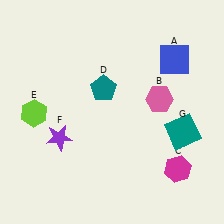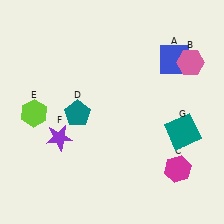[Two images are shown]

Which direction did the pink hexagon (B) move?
The pink hexagon (B) moved up.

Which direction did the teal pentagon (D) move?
The teal pentagon (D) moved left.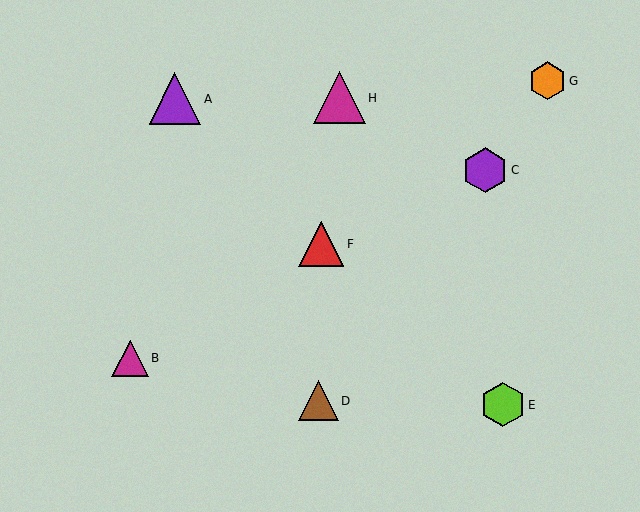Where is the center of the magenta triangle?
The center of the magenta triangle is at (130, 358).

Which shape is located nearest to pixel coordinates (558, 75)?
The orange hexagon (labeled G) at (547, 81) is nearest to that location.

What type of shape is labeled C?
Shape C is a purple hexagon.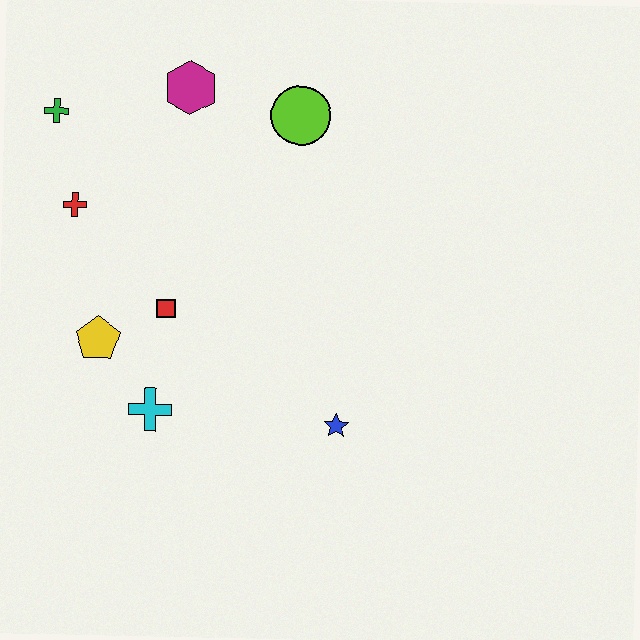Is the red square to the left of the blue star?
Yes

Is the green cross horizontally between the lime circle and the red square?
No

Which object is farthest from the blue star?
The green cross is farthest from the blue star.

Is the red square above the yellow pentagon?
Yes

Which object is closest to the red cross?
The green cross is closest to the red cross.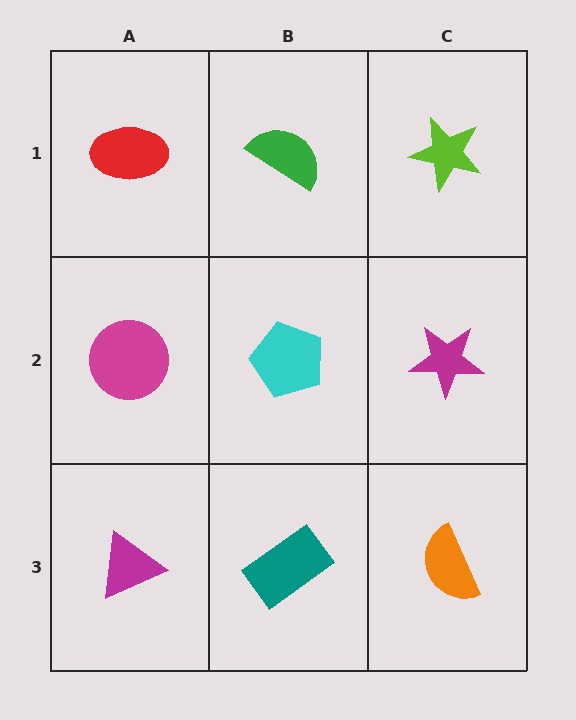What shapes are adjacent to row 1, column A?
A magenta circle (row 2, column A), a green semicircle (row 1, column B).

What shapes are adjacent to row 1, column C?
A magenta star (row 2, column C), a green semicircle (row 1, column B).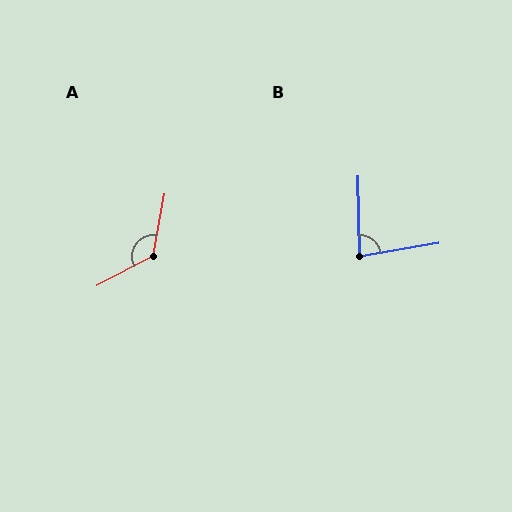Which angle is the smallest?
B, at approximately 81 degrees.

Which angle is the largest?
A, at approximately 128 degrees.